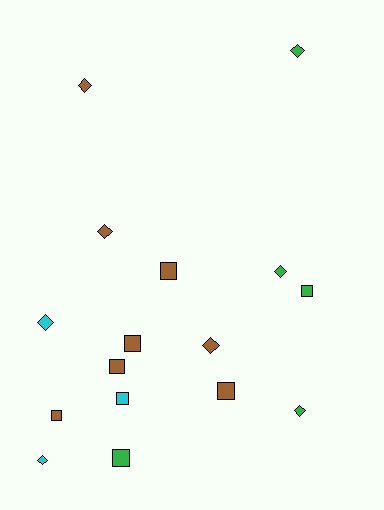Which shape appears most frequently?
Diamond, with 8 objects.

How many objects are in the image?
There are 16 objects.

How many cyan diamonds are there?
There are 2 cyan diamonds.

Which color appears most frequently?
Brown, with 8 objects.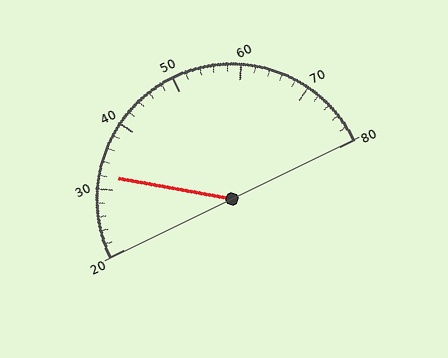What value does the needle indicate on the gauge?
The needle indicates approximately 32.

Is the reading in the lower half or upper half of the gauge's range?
The reading is in the lower half of the range (20 to 80).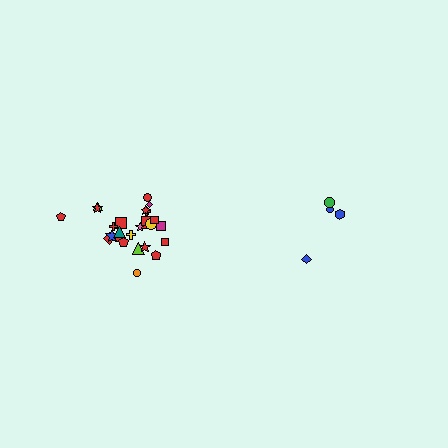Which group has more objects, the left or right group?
The left group.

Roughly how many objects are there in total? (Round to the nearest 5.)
Roughly 30 objects in total.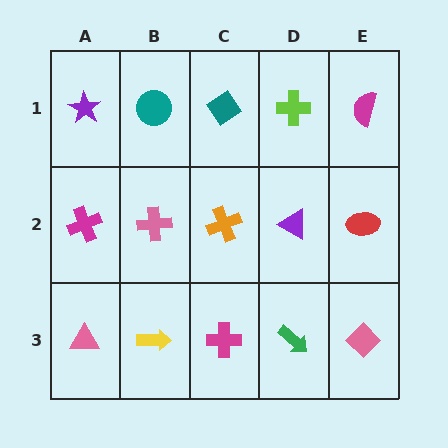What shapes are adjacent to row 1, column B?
A pink cross (row 2, column B), a purple star (row 1, column A), a teal diamond (row 1, column C).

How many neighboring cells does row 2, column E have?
3.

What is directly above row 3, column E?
A red ellipse.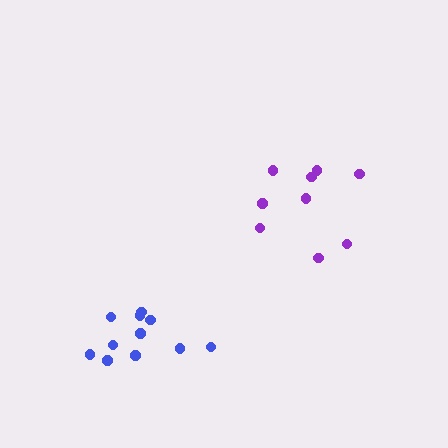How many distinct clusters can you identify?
There are 2 distinct clusters.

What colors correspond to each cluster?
The clusters are colored: purple, blue.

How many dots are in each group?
Group 1: 9 dots, Group 2: 11 dots (20 total).